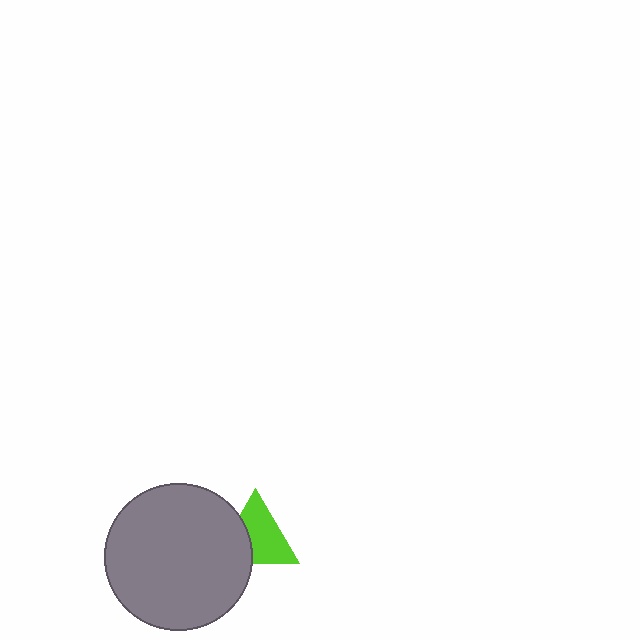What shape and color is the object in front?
The object in front is a gray circle.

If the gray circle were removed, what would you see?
You would see the complete lime triangle.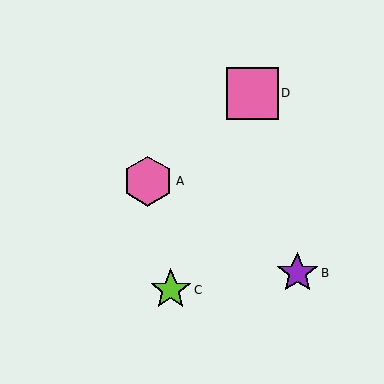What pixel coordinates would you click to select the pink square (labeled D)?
Click at (252, 93) to select the pink square D.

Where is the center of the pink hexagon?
The center of the pink hexagon is at (148, 181).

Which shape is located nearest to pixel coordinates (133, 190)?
The pink hexagon (labeled A) at (148, 181) is nearest to that location.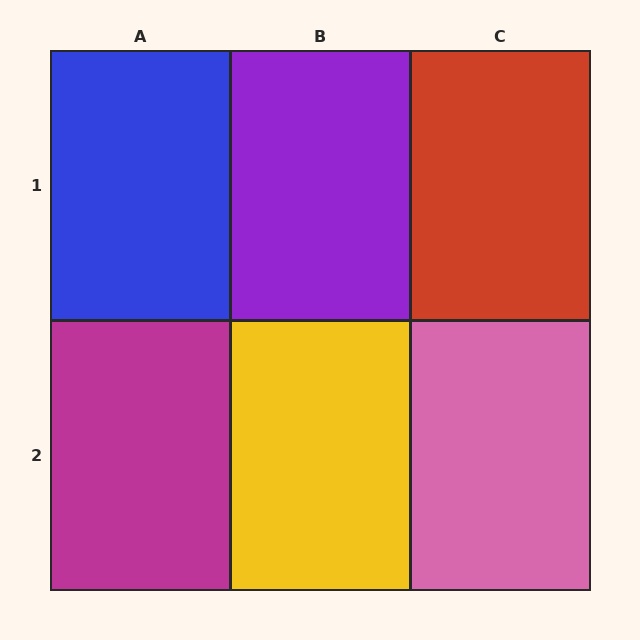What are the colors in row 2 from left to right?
Magenta, yellow, pink.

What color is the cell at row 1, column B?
Purple.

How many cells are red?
1 cell is red.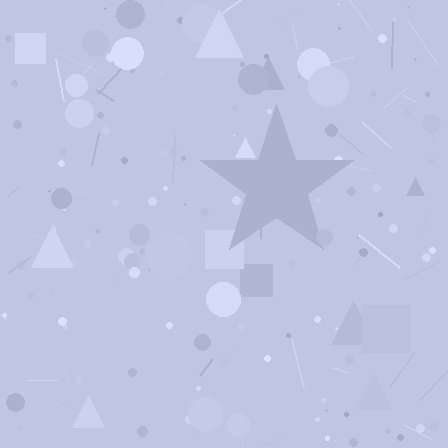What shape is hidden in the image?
A star is hidden in the image.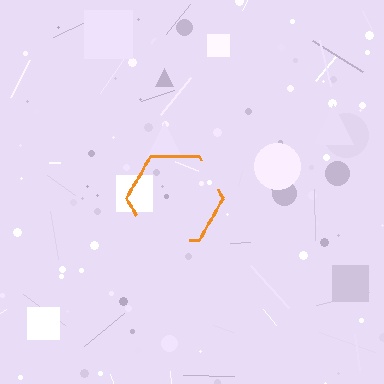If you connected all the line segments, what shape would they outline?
They would outline a hexagon.